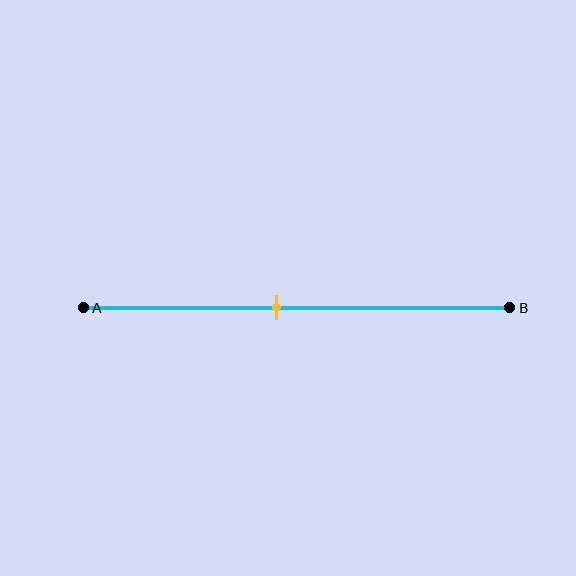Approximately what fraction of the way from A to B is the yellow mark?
The yellow mark is approximately 45% of the way from A to B.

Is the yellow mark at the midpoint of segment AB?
No, the mark is at about 45% from A, not at the 50% midpoint.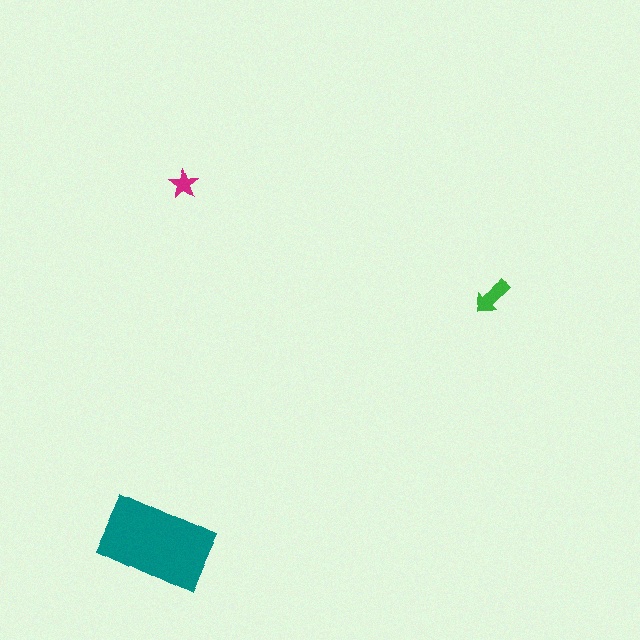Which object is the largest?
The teal rectangle.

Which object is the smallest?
The magenta star.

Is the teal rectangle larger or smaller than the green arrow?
Larger.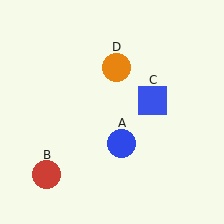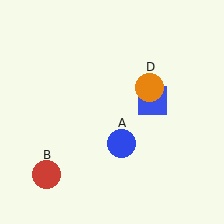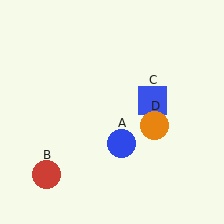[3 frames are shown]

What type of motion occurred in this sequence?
The orange circle (object D) rotated clockwise around the center of the scene.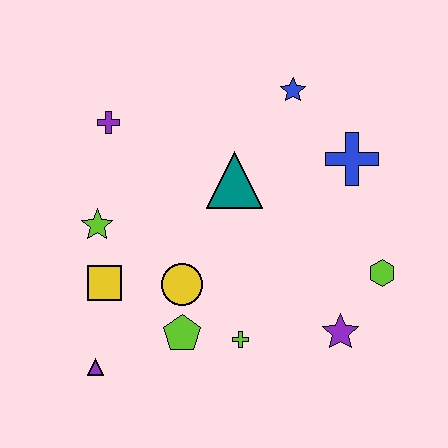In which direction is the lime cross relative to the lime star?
The lime cross is to the right of the lime star.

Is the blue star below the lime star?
No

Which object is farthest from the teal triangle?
The purple triangle is farthest from the teal triangle.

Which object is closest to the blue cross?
The blue star is closest to the blue cross.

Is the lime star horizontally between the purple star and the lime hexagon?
No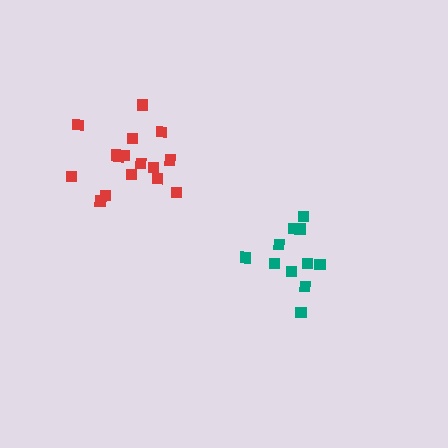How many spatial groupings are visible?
There are 2 spatial groupings.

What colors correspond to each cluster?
The clusters are colored: teal, red.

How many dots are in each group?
Group 1: 11 dots, Group 2: 16 dots (27 total).